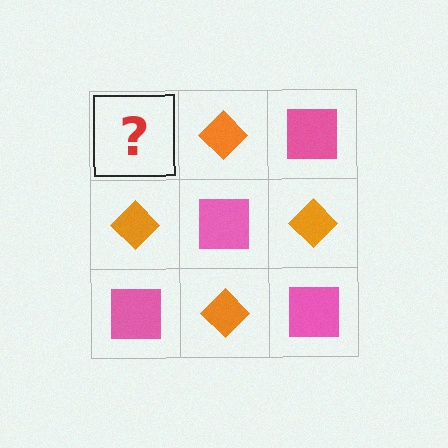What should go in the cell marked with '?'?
The missing cell should contain a pink square.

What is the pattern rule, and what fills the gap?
The rule is that it alternates pink square and orange diamond in a checkerboard pattern. The gap should be filled with a pink square.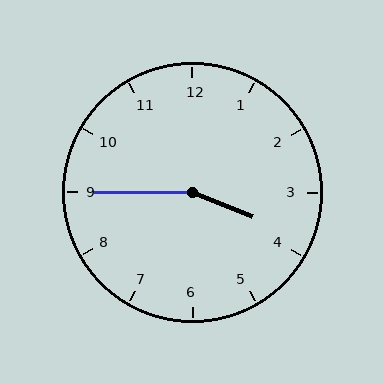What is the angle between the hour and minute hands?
Approximately 158 degrees.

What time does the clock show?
3:45.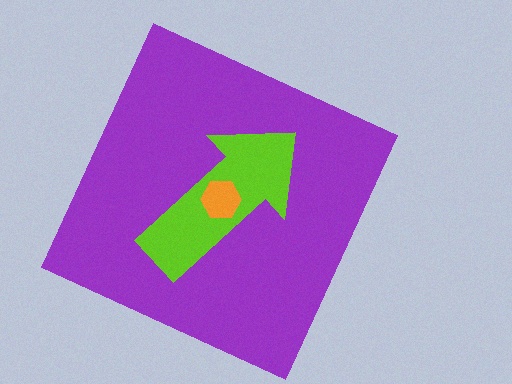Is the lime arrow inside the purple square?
Yes.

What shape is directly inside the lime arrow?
The orange hexagon.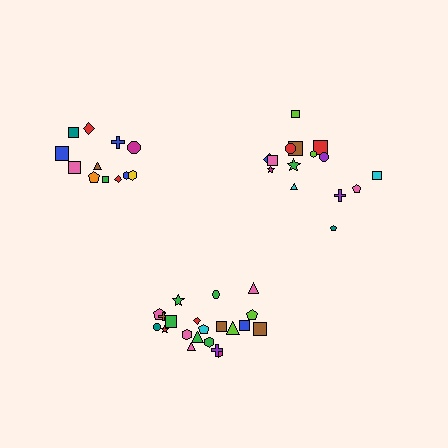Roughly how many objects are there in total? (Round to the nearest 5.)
Roughly 50 objects in total.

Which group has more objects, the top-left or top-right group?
The top-right group.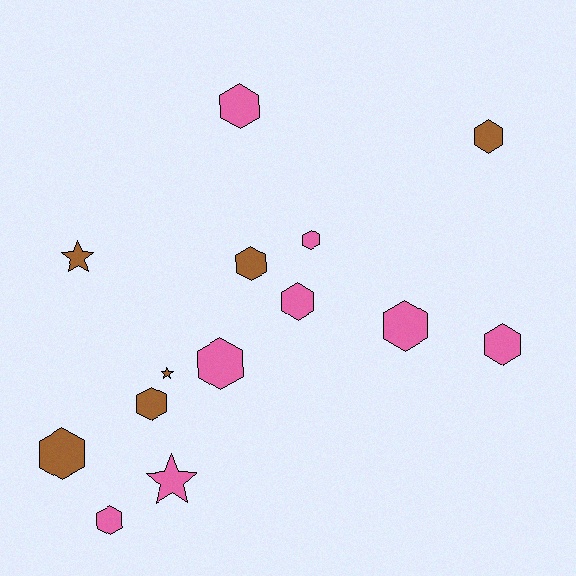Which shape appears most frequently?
Hexagon, with 11 objects.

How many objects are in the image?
There are 14 objects.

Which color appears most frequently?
Pink, with 8 objects.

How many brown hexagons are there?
There are 4 brown hexagons.